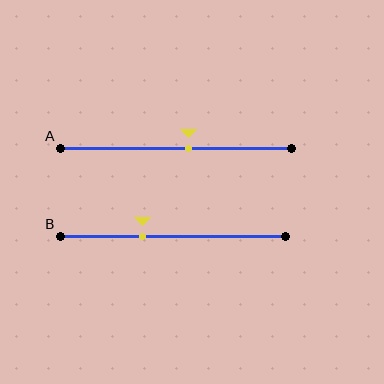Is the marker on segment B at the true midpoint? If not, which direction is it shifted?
No, the marker on segment B is shifted to the left by about 13% of the segment length.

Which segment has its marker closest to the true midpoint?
Segment A has its marker closest to the true midpoint.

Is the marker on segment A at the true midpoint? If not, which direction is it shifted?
No, the marker on segment A is shifted to the right by about 5% of the segment length.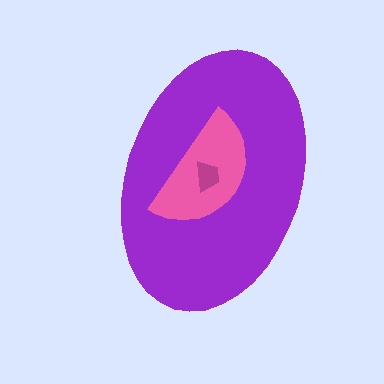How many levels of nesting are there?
3.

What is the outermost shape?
The purple ellipse.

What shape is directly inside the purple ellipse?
The pink semicircle.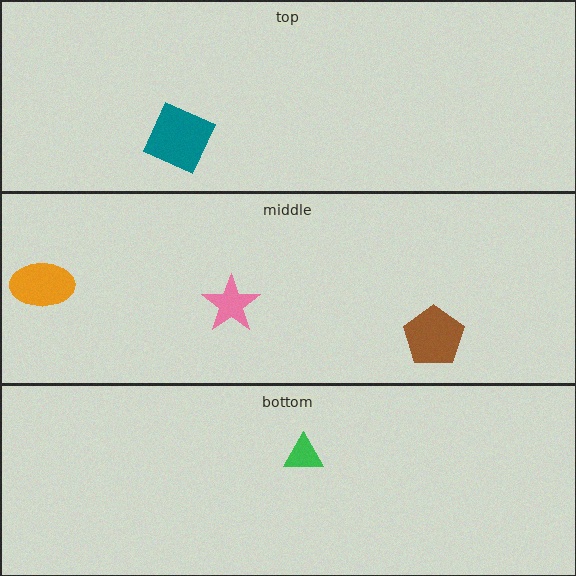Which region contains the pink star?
The middle region.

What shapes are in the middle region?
The brown pentagon, the orange ellipse, the pink star.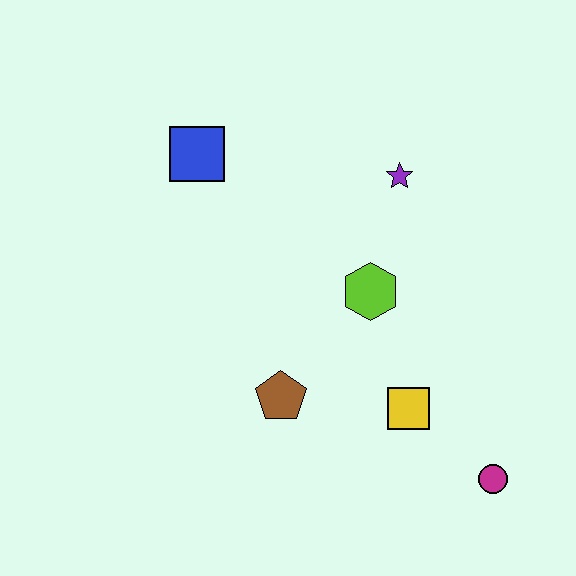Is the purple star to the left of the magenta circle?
Yes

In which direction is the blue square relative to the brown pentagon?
The blue square is above the brown pentagon.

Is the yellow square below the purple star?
Yes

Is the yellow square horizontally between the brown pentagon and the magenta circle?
Yes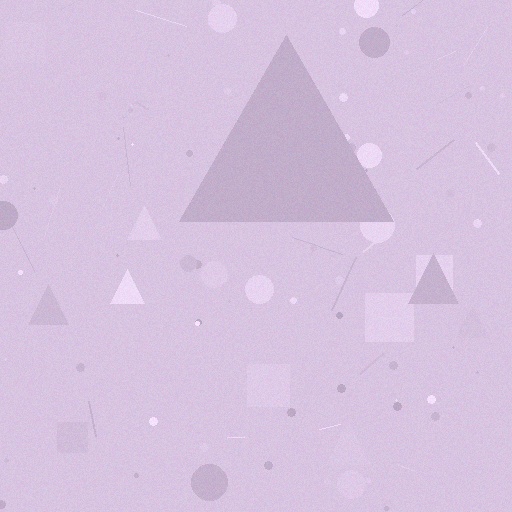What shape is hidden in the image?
A triangle is hidden in the image.